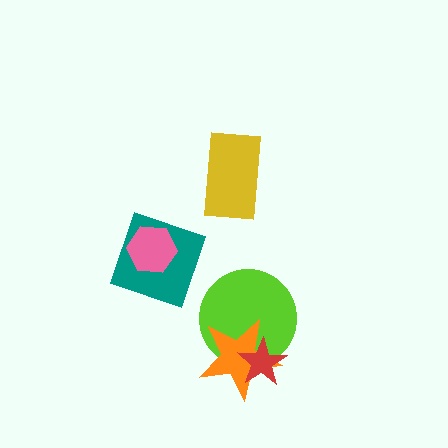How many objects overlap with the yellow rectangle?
0 objects overlap with the yellow rectangle.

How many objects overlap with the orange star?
2 objects overlap with the orange star.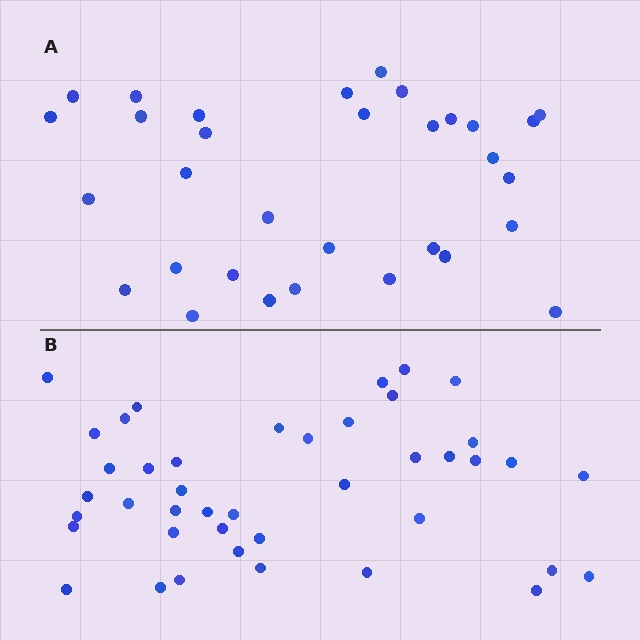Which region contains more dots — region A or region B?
Region B (the bottom region) has more dots.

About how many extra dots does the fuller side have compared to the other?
Region B has roughly 10 or so more dots than region A.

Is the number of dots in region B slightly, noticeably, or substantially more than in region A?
Region B has noticeably more, but not dramatically so. The ratio is roughly 1.3 to 1.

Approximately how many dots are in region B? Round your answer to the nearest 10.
About 40 dots. (The exact count is 42, which rounds to 40.)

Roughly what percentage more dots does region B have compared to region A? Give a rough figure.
About 30% more.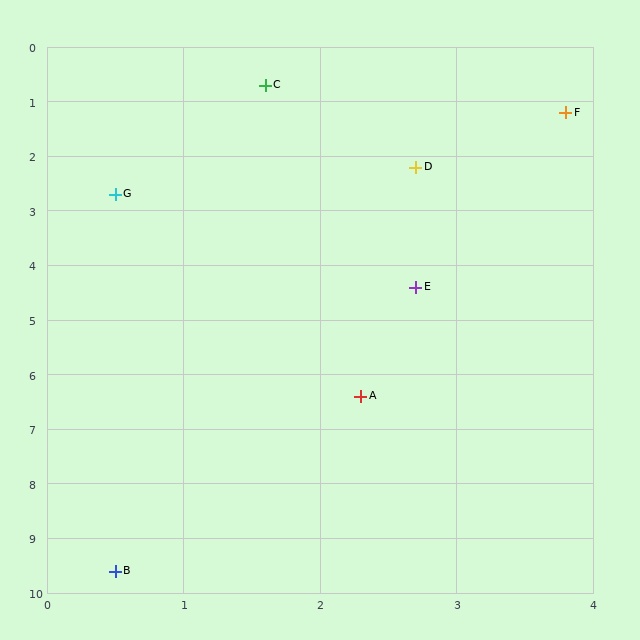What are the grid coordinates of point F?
Point F is at approximately (3.8, 1.2).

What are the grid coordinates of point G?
Point G is at approximately (0.5, 2.7).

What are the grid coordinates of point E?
Point E is at approximately (2.7, 4.4).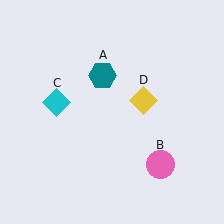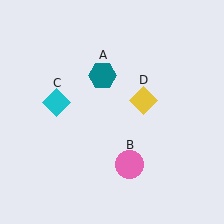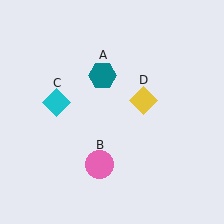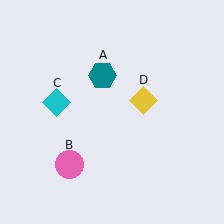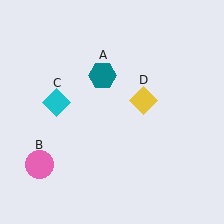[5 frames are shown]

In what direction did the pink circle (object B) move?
The pink circle (object B) moved left.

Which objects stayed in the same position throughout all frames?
Teal hexagon (object A) and cyan diamond (object C) and yellow diamond (object D) remained stationary.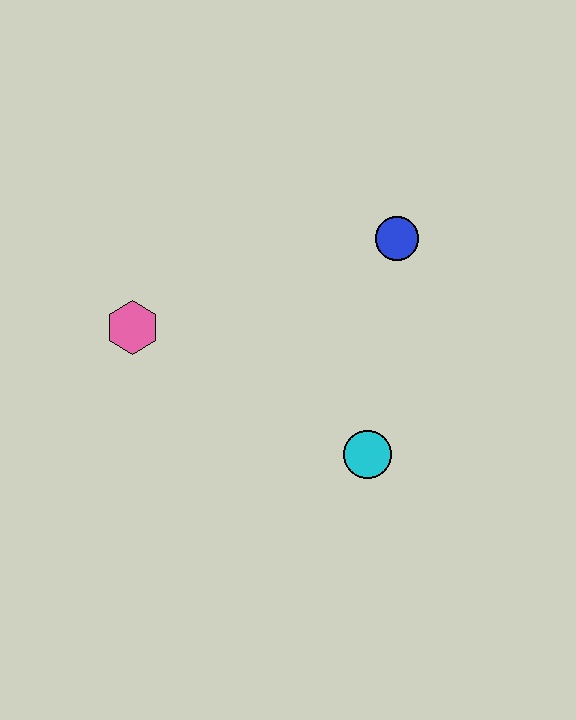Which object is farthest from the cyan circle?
The pink hexagon is farthest from the cyan circle.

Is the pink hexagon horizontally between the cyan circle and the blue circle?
No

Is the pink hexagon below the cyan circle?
No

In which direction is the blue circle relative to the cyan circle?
The blue circle is above the cyan circle.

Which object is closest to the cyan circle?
The blue circle is closest to the cyan circle.